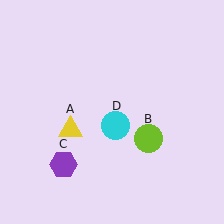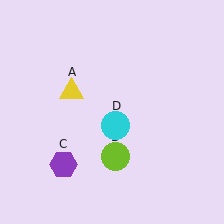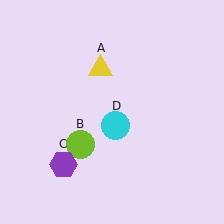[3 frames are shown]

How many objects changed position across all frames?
2 objects changed position: yellow triangle (object A), lime circle (object B).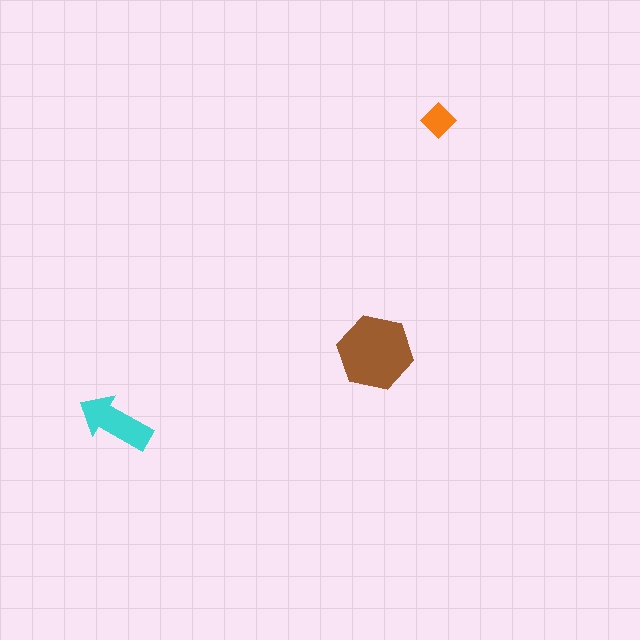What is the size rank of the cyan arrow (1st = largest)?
2nd.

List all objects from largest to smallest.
The brown hexagon, the cyan arrow, the orange diamond.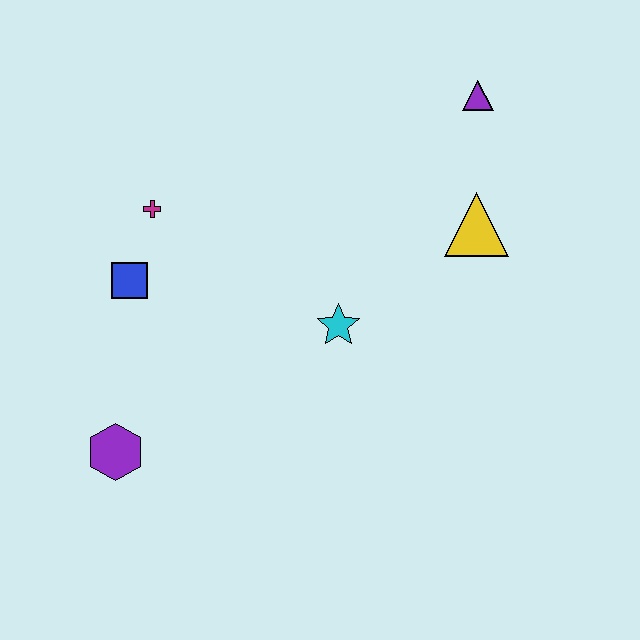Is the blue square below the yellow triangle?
Yes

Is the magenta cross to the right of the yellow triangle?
No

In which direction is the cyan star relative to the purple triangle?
The cyan star is below the purple triangle.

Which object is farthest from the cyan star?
The purple triangle is farthest from the cyan star.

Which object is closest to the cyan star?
The yellow triangle is closest to the cyan star.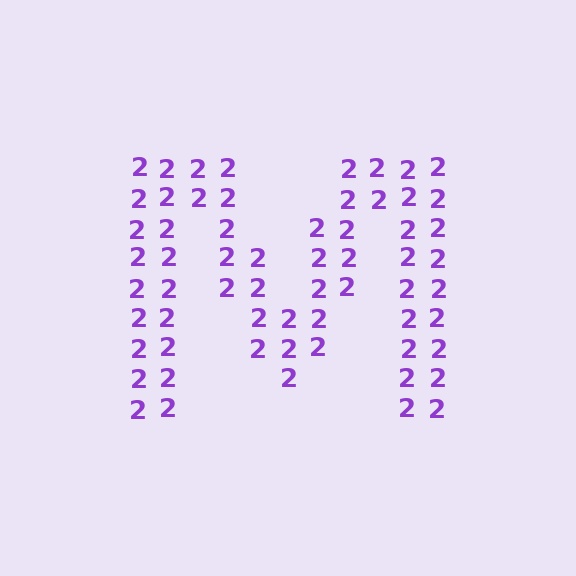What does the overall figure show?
The overall figure shows the letter M.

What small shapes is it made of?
It is made of small digit 2's.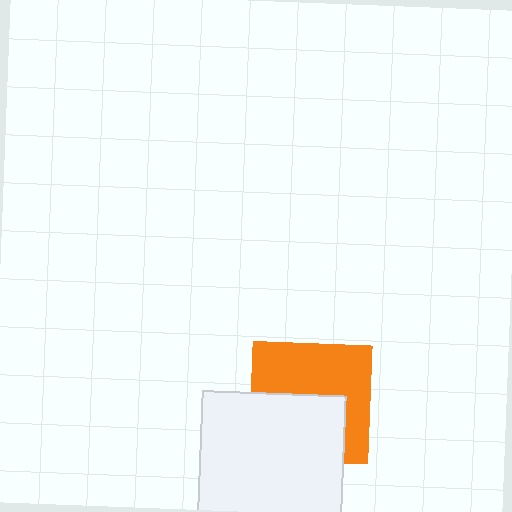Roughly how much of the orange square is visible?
About half of it is visible (roughly 54%).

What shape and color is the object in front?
The object in front is a white square.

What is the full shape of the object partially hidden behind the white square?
The partially hidden object is an orange square.